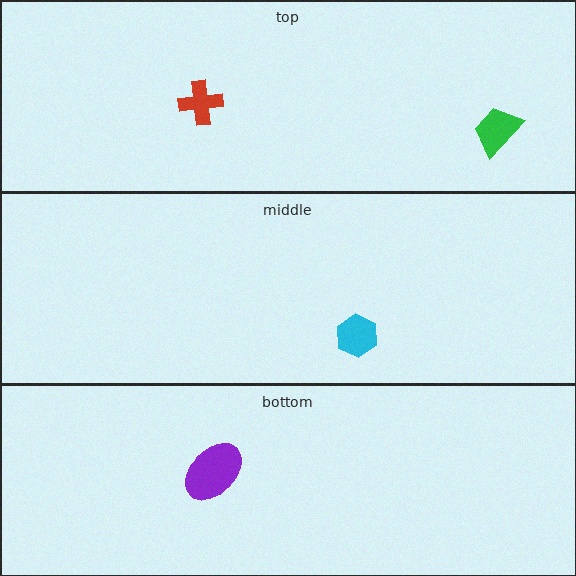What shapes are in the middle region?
The cyan hexagon.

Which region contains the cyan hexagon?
The middle region.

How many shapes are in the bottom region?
1.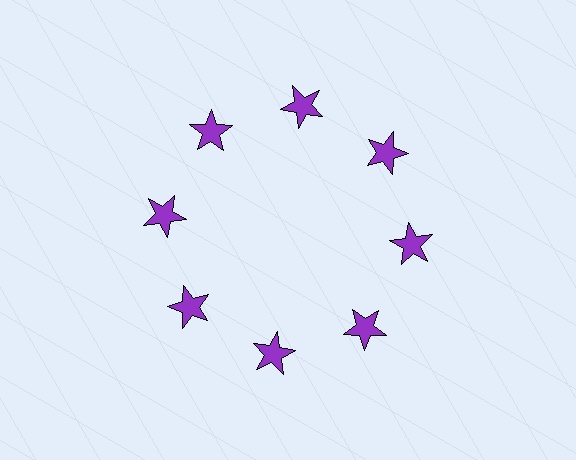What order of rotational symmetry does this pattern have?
This pattern has 8-fold rotational symmetry.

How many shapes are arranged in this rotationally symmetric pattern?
There are 8 shapes, arranged in 8 groups of 1.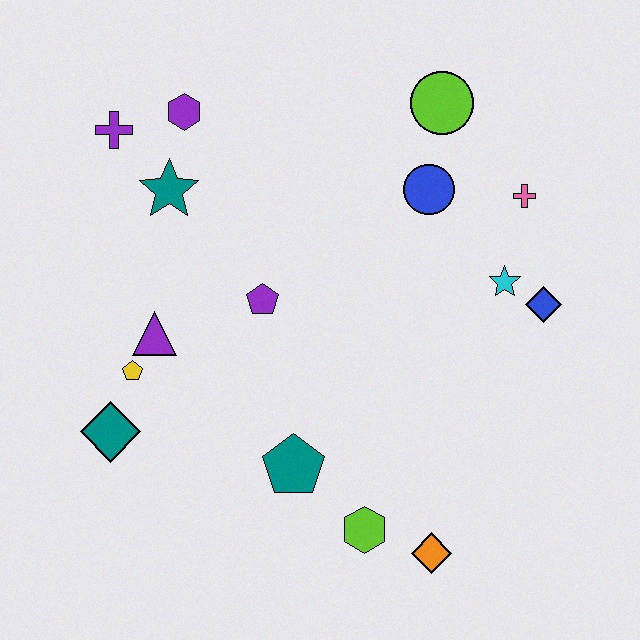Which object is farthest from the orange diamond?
The purple cross is farthest from the orange diamond.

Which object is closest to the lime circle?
The blue circle is closest to the lime circle.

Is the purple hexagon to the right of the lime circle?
No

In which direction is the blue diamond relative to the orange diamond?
The blue diamond is above the orange diamond.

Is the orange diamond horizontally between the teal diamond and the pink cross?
Yes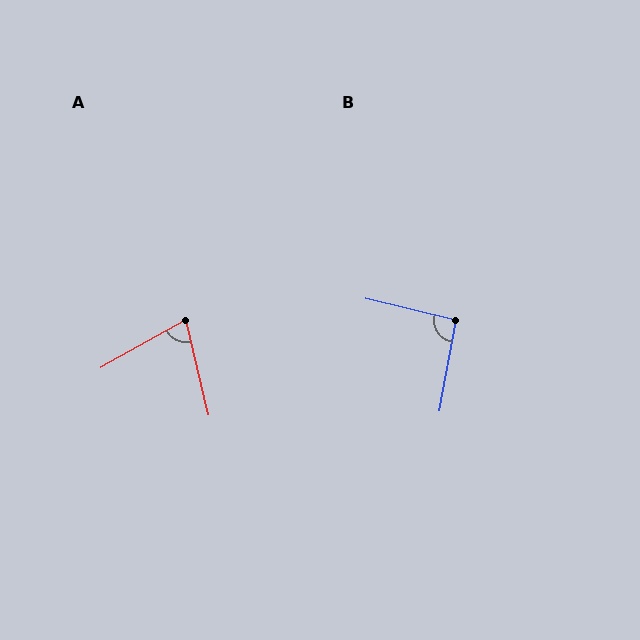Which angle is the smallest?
A, at approximately 74 degrees.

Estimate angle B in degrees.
Approximately 93 degrees.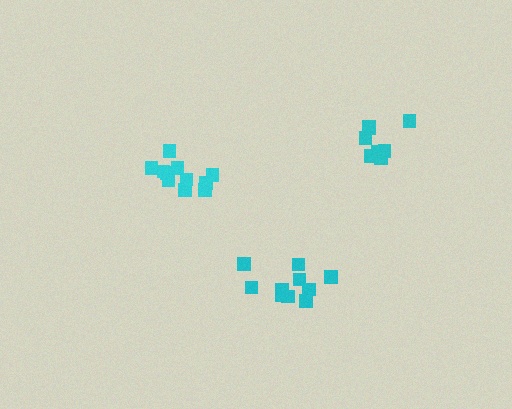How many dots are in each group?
Group 1: 8 dots, Group 2: 10 dots, Group 3: 12 dots (30 total).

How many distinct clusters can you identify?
There are 3 distinct clusters.